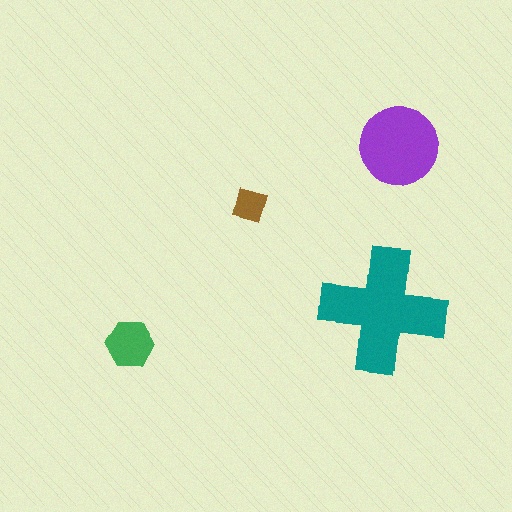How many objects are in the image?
There are 4 objects in the image.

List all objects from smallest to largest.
The brown diamond, the green hexagon, the purple circle, the teal cross.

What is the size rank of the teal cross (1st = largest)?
1st.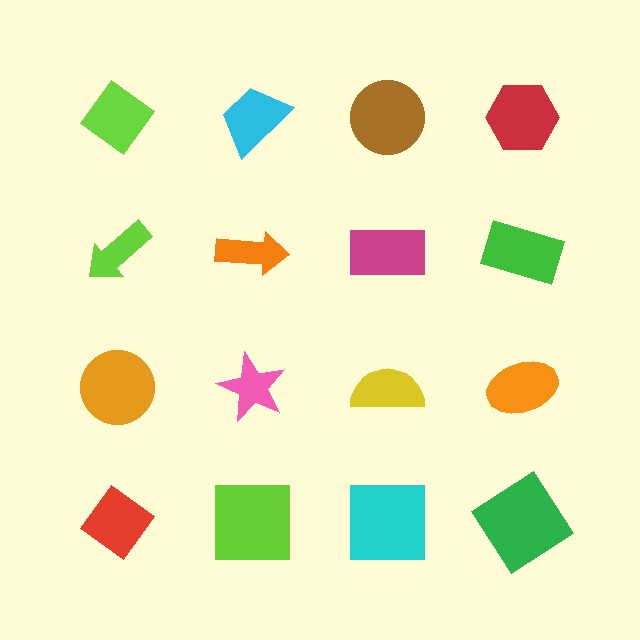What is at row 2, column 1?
A lime arrow.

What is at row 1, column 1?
A lime diamond.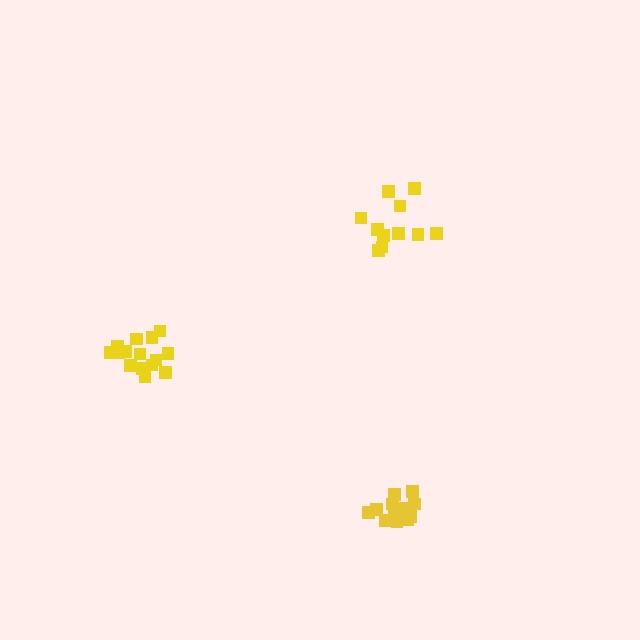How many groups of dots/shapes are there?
There are 3 groups.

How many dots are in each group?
Group 1: 15 dots, Group 2: 11 dots, Group 3: 13 dots (39 total).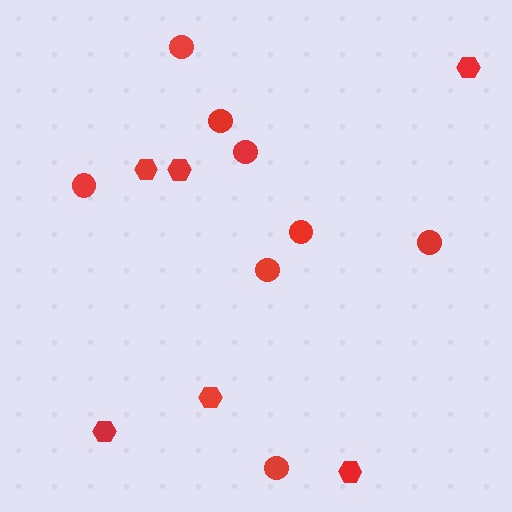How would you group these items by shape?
There are 2 groups: one group of circles (8) and one group of hexagons (6).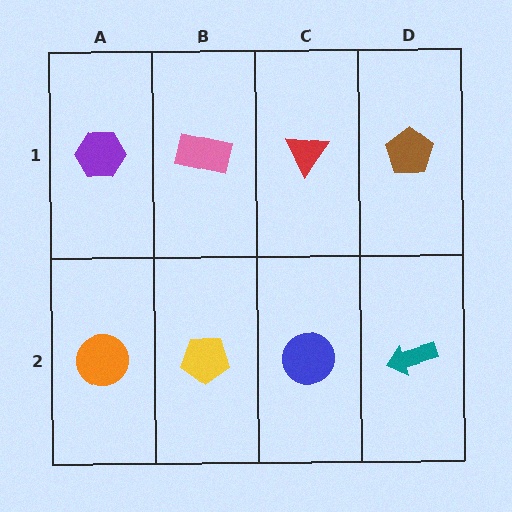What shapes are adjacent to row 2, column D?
A brown pentagon (row 1, column D), a blue circle (row 2, column C).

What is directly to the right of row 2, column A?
A yellow pentagon.